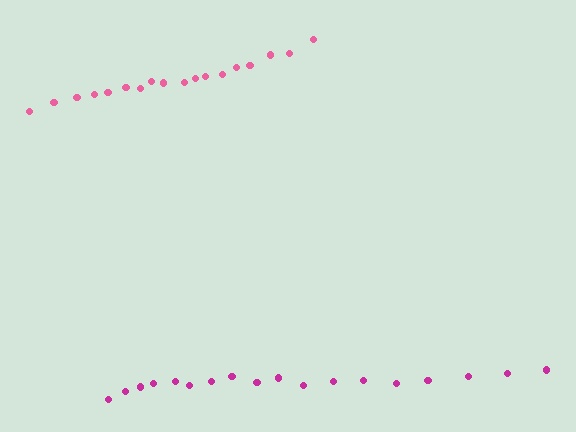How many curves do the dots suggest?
There are 2 distinct paths.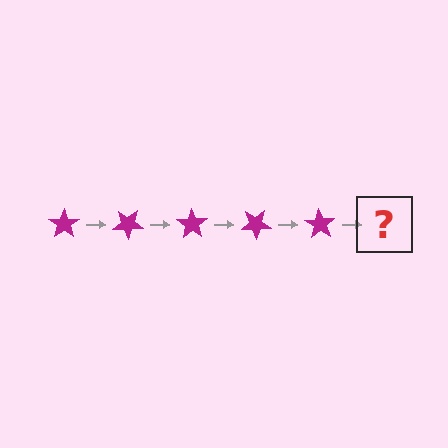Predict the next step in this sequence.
The next step is a magenta star rotated 175 degrees.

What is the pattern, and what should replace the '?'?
The pattern is that the star rotates 35 degrees each step. The '?' should be a magenta star rotated 175 degrees.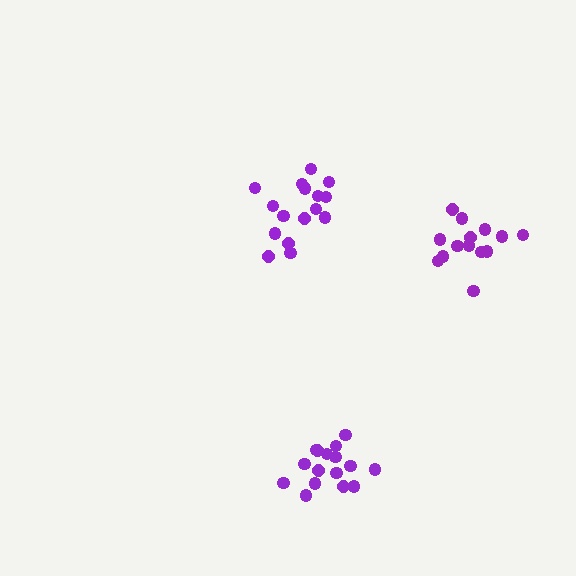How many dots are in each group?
Group 1: 14 dots, Group 2: 16 dots, Group 3: 16 dots (46 total).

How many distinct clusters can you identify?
There are 3 distinct clusters.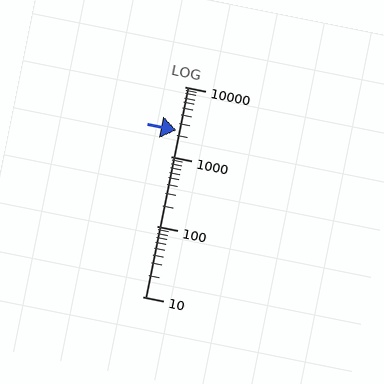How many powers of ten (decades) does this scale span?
The scale spans 3 decades, from 10 to 10000.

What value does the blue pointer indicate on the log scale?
The pointer indicates approximately 2400.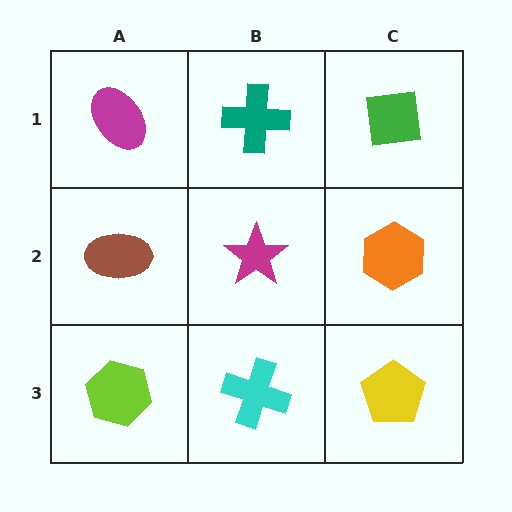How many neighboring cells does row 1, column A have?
2.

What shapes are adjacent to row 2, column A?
A magenta ellipse (row 1, column A), a lime hexagon (row 3, column A), a magenta star (row 2, column B).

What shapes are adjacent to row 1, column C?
An orange hexagon (row 2, column C), a teal cross (row 1, column B).